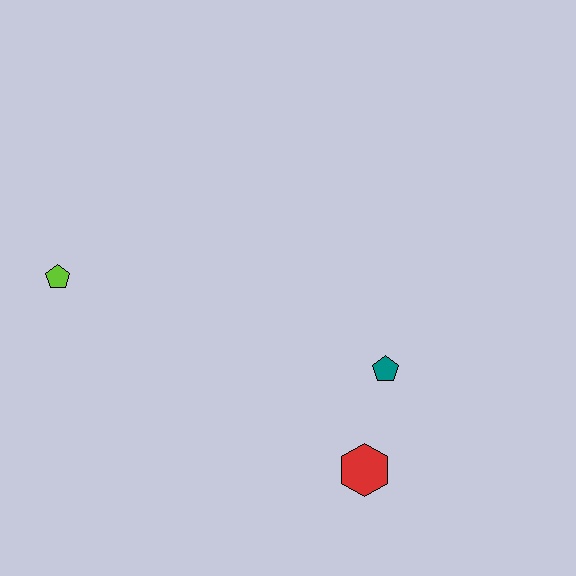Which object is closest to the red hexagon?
The teal pentagon is closest to the red hexagon.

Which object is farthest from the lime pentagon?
The red hexagon is farthest from the lime pentagon.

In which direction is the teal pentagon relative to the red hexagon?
The teal pentagon is above the red hexagon.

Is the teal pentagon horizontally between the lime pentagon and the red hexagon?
No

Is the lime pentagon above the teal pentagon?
Yes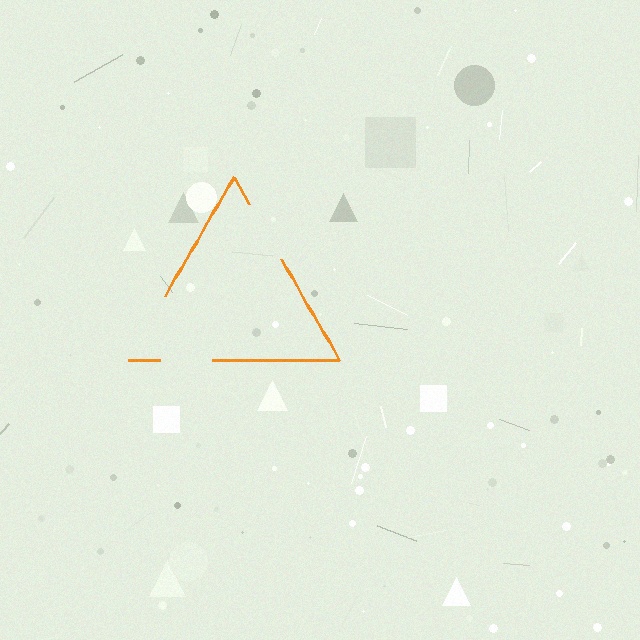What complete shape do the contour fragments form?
The contour fragments form a triangle.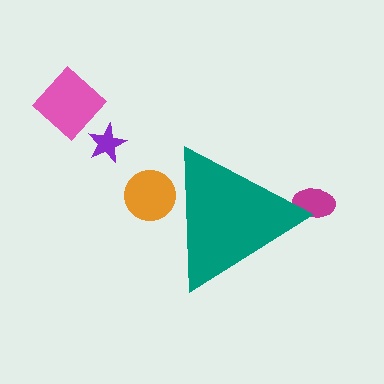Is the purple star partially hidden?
No, the purple star is fully visible.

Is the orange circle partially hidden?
Yes, the orange circle is partially hidden behind the teal triangle.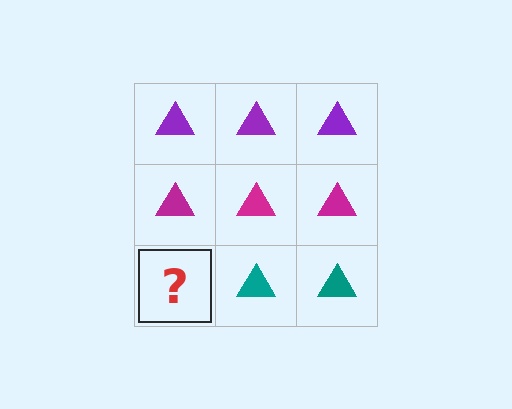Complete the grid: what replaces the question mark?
The question mark should be replaced with a teal triangle.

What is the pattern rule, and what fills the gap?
The rule is that each row has a consistent color. The gap should be filled with a teal triangle.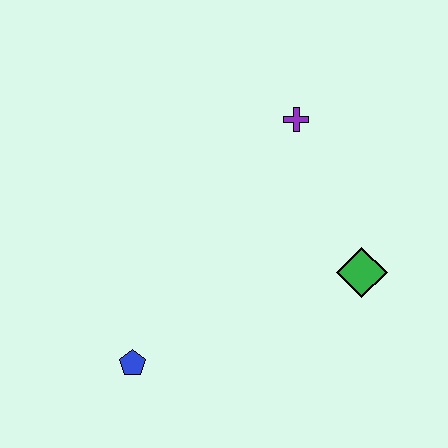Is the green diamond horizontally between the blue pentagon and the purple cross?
No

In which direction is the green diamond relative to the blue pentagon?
The green diamond is to the right of the blue pentagon.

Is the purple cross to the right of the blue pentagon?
Yes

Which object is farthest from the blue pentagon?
The purple cross is farthest from the blue pentagon.